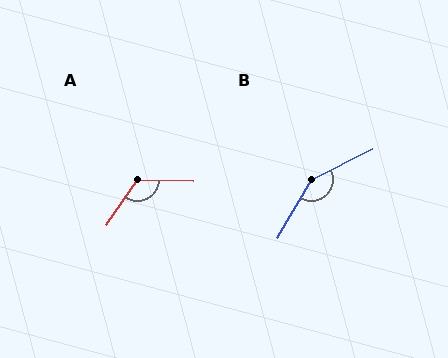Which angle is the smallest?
A, at approximately 123 degrees.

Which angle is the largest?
B, at approximately 146 degrees.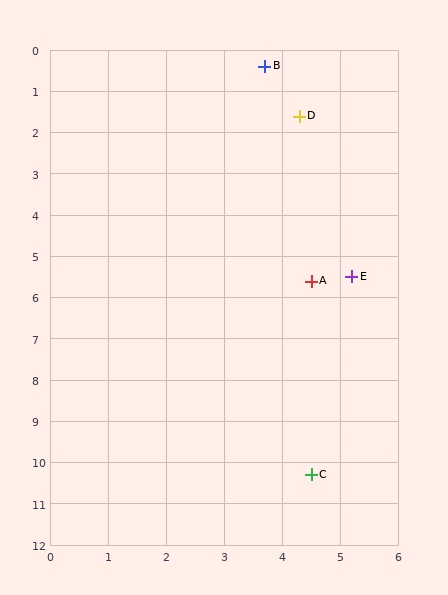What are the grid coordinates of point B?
Point B is at approximately (3.7, 0.4).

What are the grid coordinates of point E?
Point E is at approximately (5.2, 5.5).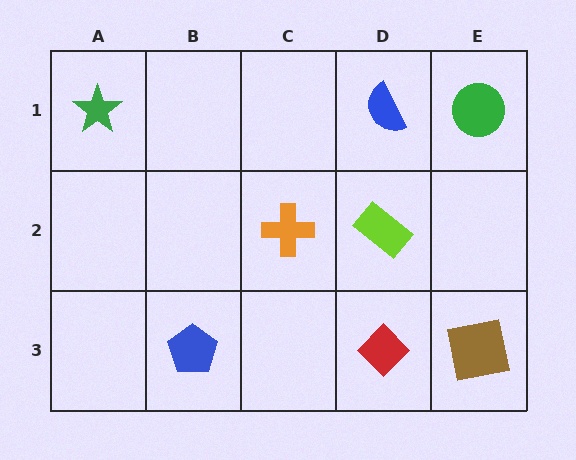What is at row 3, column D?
A red diamond.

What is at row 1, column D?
A blue semicircle.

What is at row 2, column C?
An orange cross.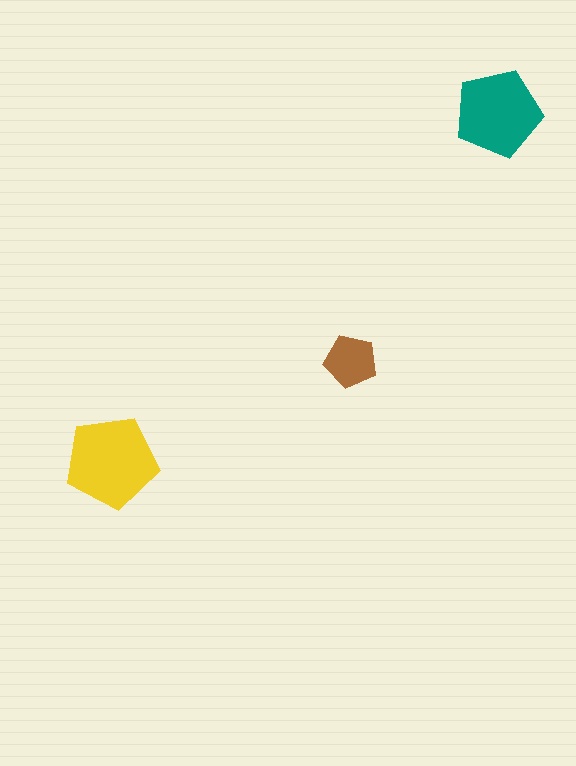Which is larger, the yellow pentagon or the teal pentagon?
The yellow one.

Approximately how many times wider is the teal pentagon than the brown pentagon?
About 1.5 times wider.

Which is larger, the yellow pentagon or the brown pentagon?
The yellow one.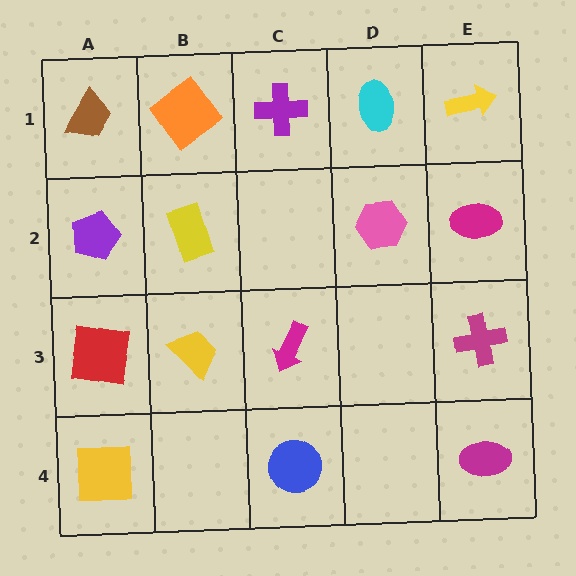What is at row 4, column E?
A magenta ellipse.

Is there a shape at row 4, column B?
No, that cell is empty.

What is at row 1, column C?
A purple cross.